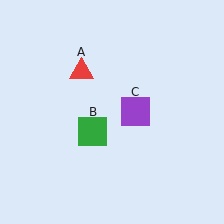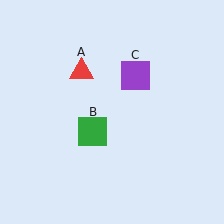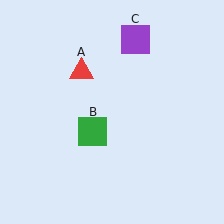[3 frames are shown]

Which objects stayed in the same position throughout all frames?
Red triangle (object A) and green square (object B) remained stationary.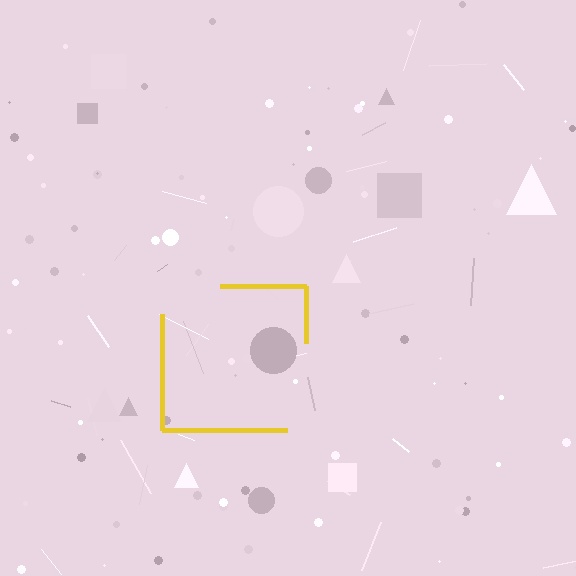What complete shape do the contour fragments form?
The contour fragments form a square.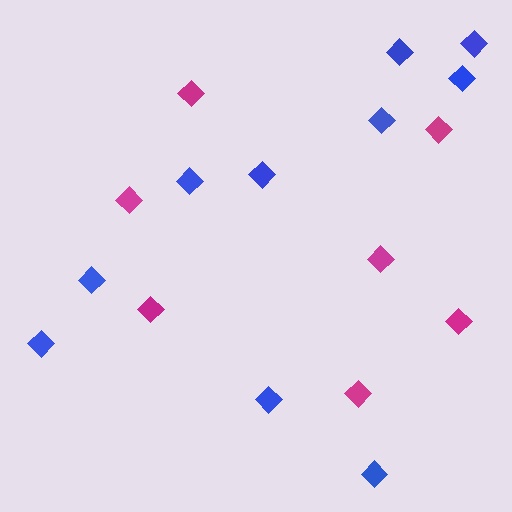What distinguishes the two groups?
There are 2 groups: one group of magenta diamonds (7) and one group of blue diamonds (10).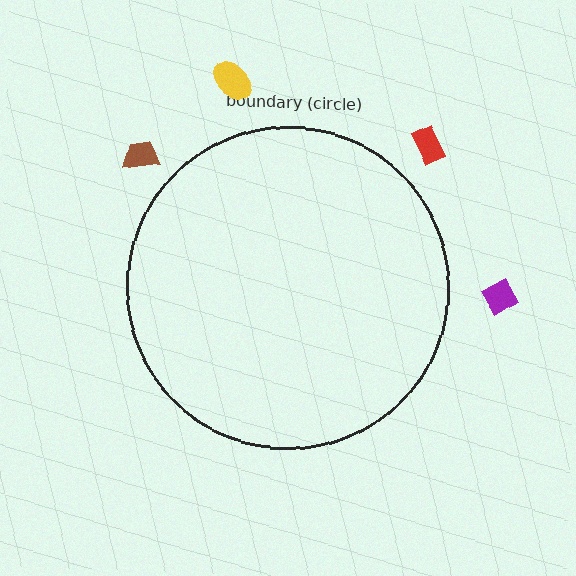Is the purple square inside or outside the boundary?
Outside.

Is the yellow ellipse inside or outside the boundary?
Outside.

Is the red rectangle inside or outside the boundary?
Outside.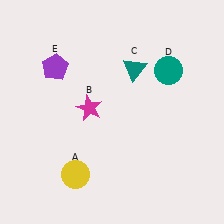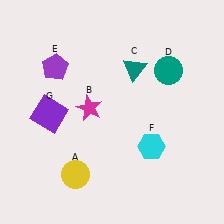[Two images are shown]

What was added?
A cyan hexagon (F), a purple square (G) were added in Image 2.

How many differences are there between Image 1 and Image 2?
There are 2 differences between the two images.